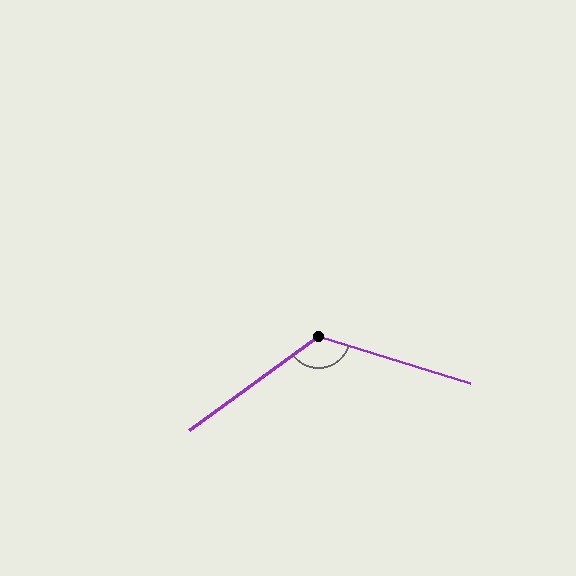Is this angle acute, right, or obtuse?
It is obtuse.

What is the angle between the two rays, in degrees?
Approximately 127 degrees.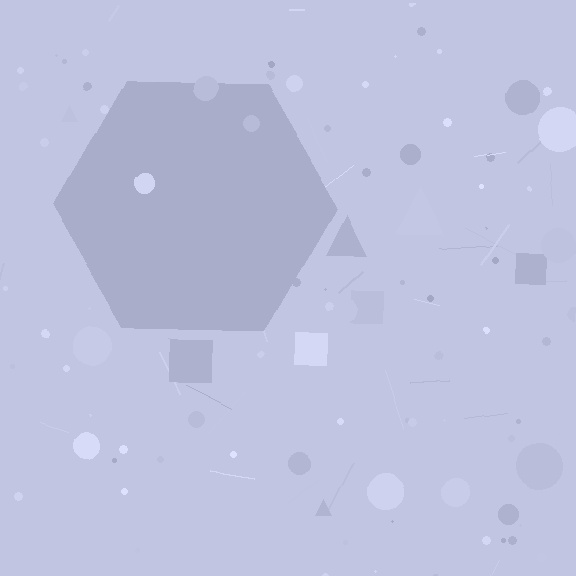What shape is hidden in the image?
A hexagon is hidden in the image.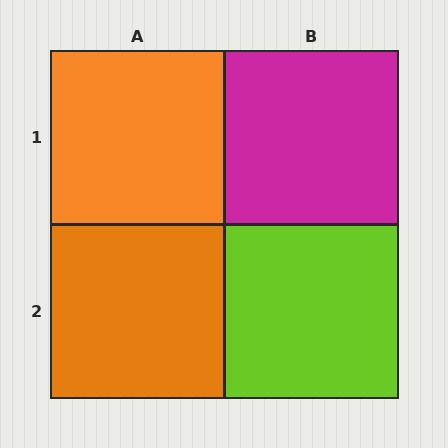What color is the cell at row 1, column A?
Orange.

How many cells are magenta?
1 cell is magenta.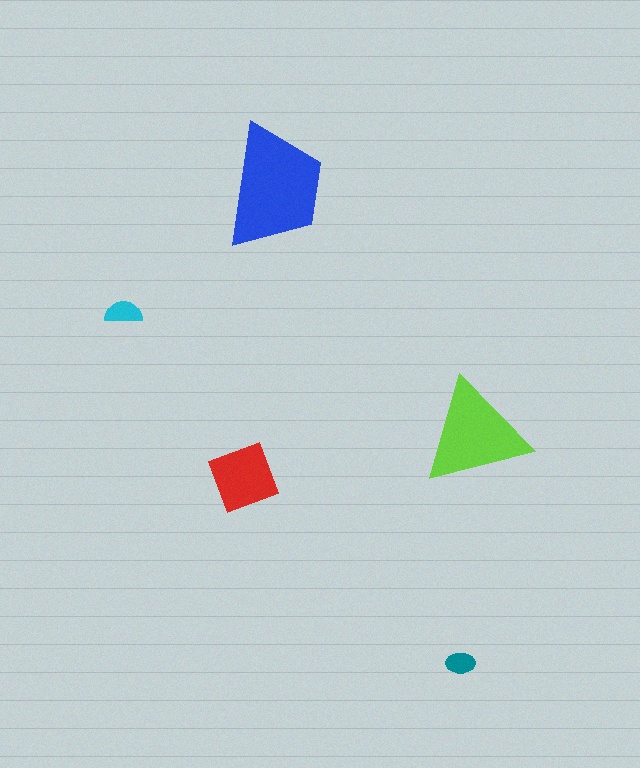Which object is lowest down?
The teal ellipse is bottommost.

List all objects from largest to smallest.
The blue trapezoid, the lime triangle, the red diamond, the cyan semicircle, the teal ellipse.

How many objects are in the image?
There are 5 objects in the image.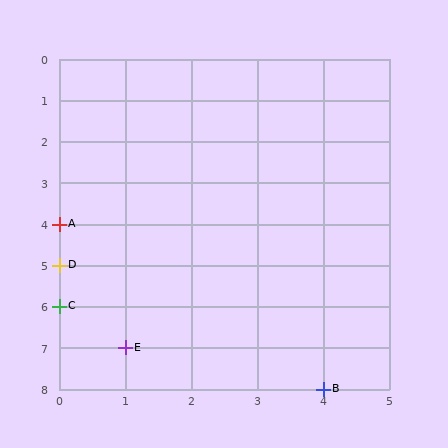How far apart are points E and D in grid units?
Points E and D are 1 column and 2 rows apart (about 2.2 grid units diagonally).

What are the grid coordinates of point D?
Point D is at grid coordinates (0, 5).